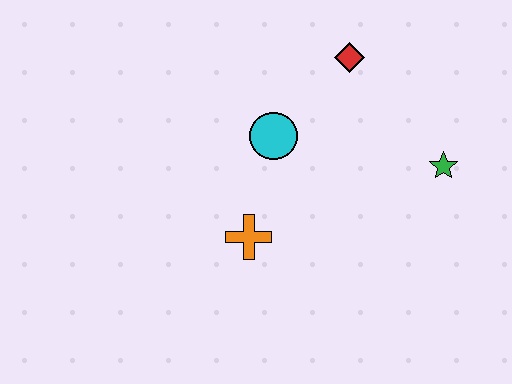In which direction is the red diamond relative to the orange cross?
The red diamond is above the orange cross.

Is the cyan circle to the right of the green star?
No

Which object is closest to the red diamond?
The cyan circle is closest to the red diamond.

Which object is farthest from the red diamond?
The orange cross is farthest from the red diamond.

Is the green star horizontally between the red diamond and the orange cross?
No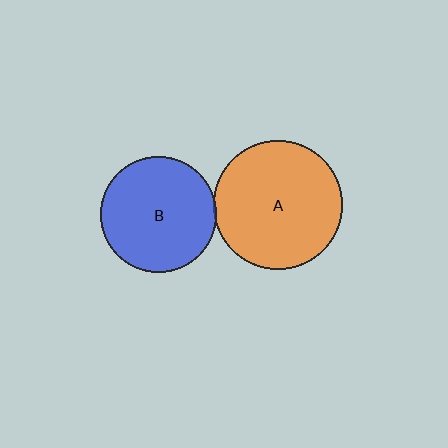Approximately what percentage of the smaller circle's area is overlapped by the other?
Approximately 5%.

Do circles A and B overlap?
Yes.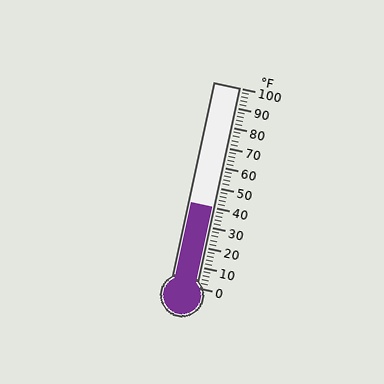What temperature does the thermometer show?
The thermometer shows approximately 40°F.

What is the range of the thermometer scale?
The thermometer scale ranges from 0°F to 100°F.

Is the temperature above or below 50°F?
The temperature is below 50°F.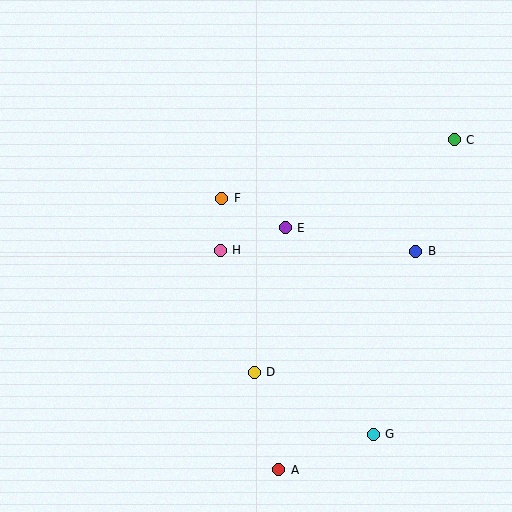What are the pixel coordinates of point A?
Point A is at (279, 470).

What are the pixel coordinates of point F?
Point F is at (222, 198).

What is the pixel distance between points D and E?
The distance between D and E is 148 pixels.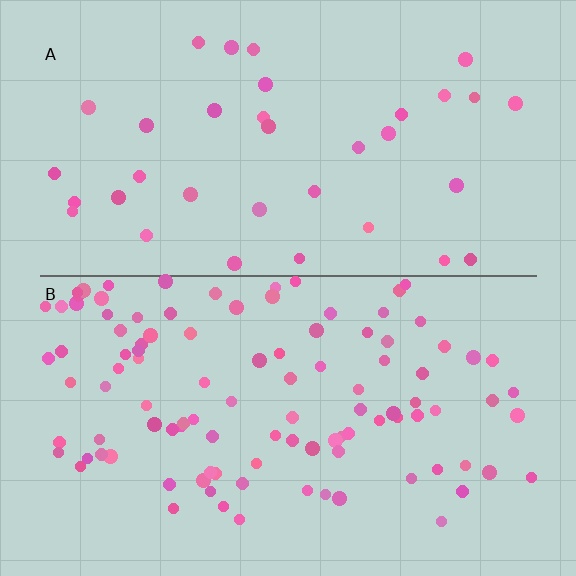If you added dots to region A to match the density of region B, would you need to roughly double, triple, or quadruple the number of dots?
Approximately triple.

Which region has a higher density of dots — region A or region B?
B (the bottom).